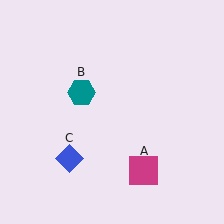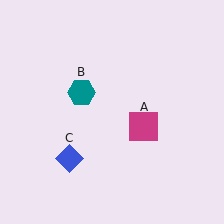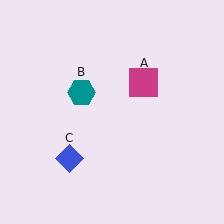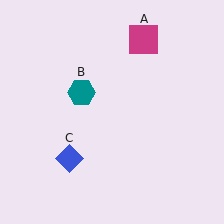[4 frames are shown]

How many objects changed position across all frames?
1 object changed position: magenta square (object A).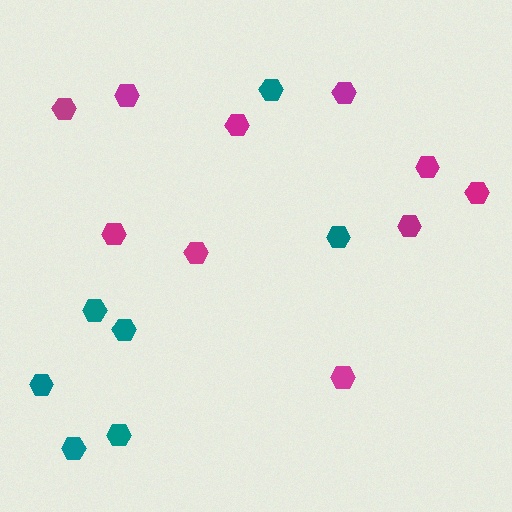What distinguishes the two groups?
There are 2 groups: one group of magenta hexagons (10) and one group of teal hexagons (7).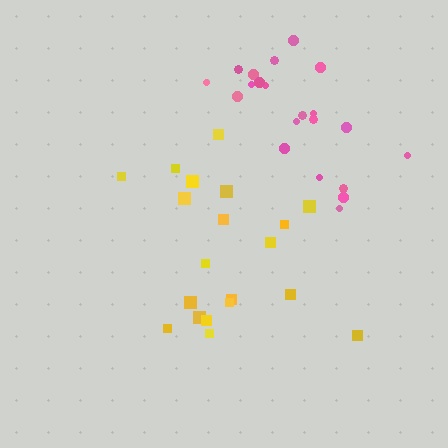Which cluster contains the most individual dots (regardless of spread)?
Pink (21).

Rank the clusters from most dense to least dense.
pink, yellow.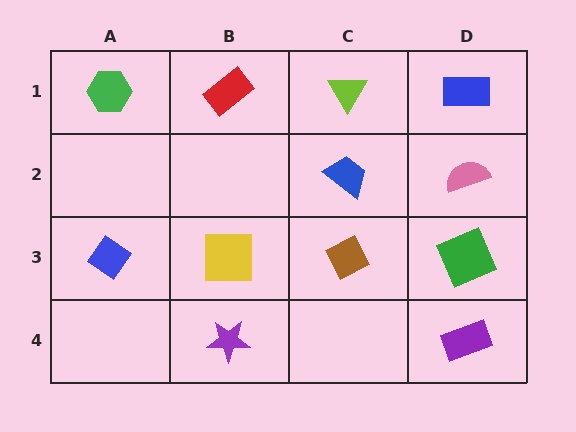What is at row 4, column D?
A purple rectangle.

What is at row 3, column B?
A yellow square.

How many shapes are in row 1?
4 shapes.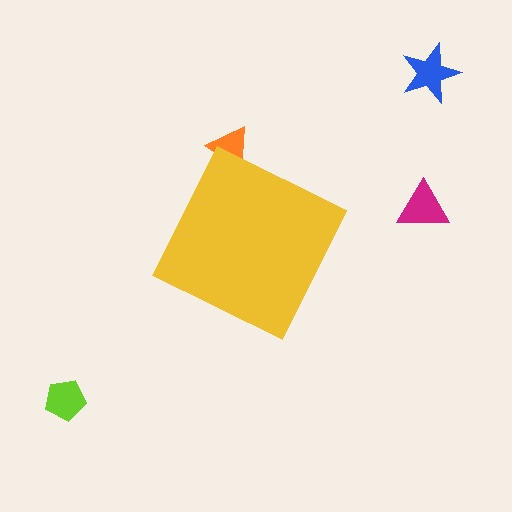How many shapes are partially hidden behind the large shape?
1 shape is partially hidden.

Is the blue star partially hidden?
No, the blue star is fully visible.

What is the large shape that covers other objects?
A yellow diamond.